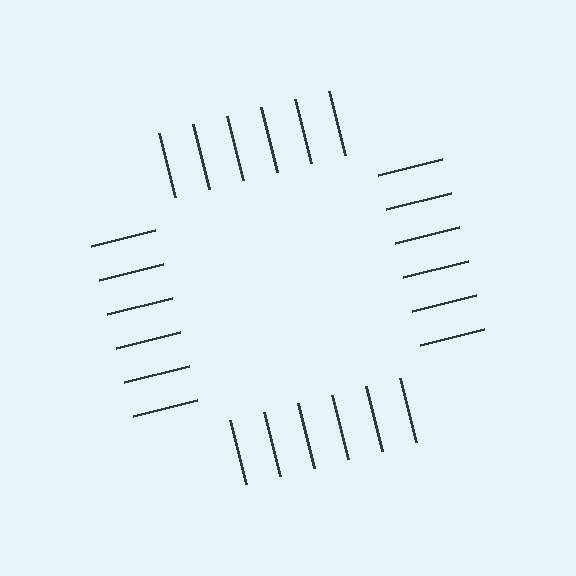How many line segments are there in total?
24 — 6 along each of the 4 edges.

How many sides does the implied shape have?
4 sides — the line-ends trace a square.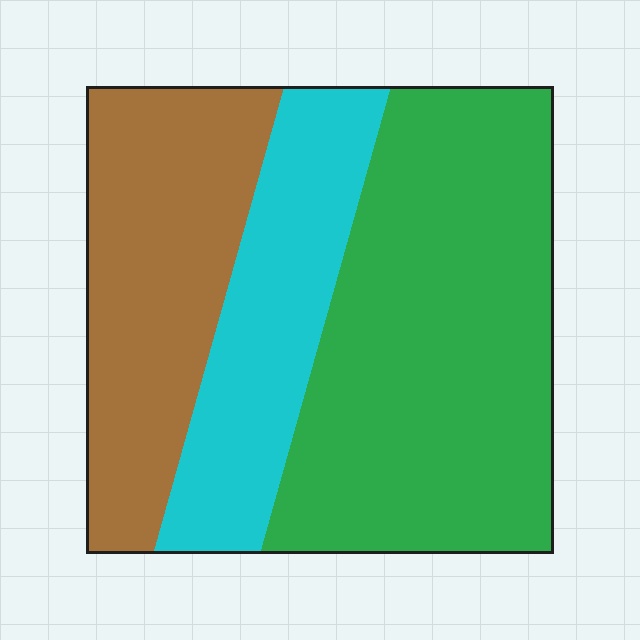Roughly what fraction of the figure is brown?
Brown takes up about one quarter (1/4) of the figure.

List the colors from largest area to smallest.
From largest to smallest: green, brown, cyan.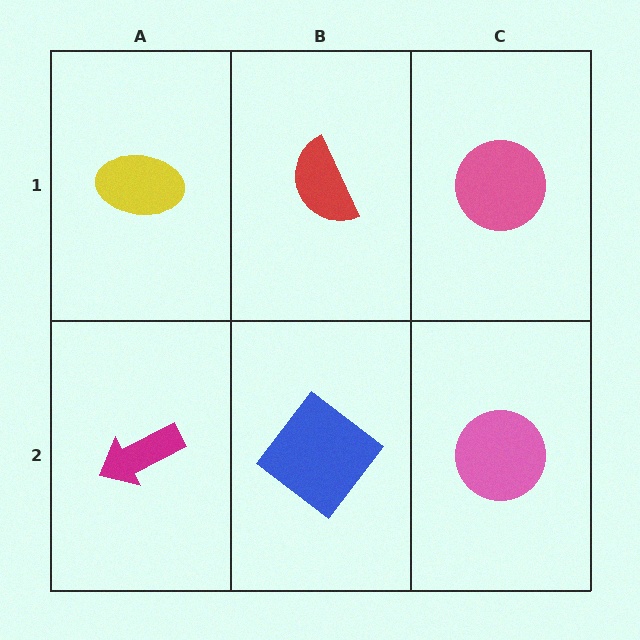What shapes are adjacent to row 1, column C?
A pink circle (row 2, column C), a red semicircle (row 1, column B).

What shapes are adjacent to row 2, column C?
A pink circle (row 1, column C), a blue diamond (row 2, column B).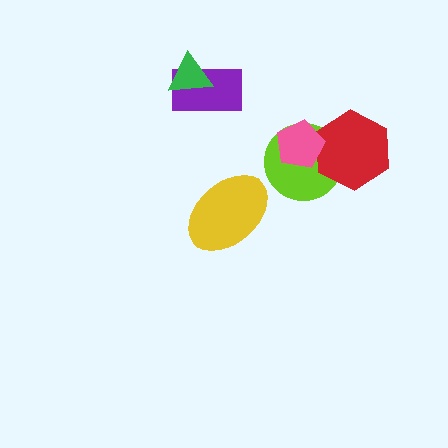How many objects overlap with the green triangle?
1 object overlaps with the green triangle.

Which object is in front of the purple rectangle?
The green triangle is in front of the purple rectangle.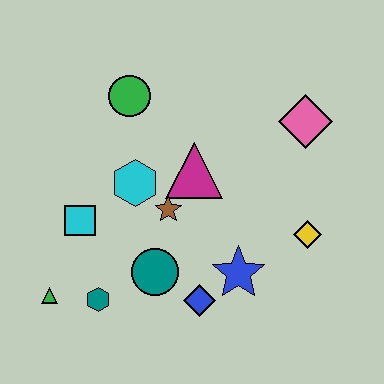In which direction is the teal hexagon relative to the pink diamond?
The teal hexagon is to the left of the pink diamond.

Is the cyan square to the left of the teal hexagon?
Yes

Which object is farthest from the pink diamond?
The green triangle is farthest from the pink diamond.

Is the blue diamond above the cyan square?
No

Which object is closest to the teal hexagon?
The green triangle is closest to the teal hexagon.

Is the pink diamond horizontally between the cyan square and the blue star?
No